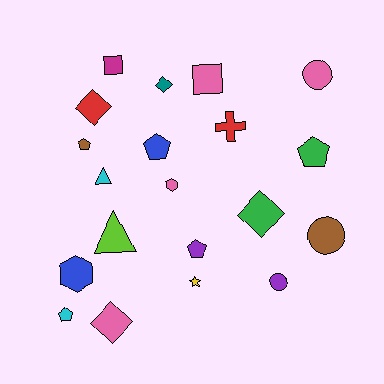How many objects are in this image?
There are 20 objects.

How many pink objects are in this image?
There are 4 pink objects.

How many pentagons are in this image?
There are 5 pentagons.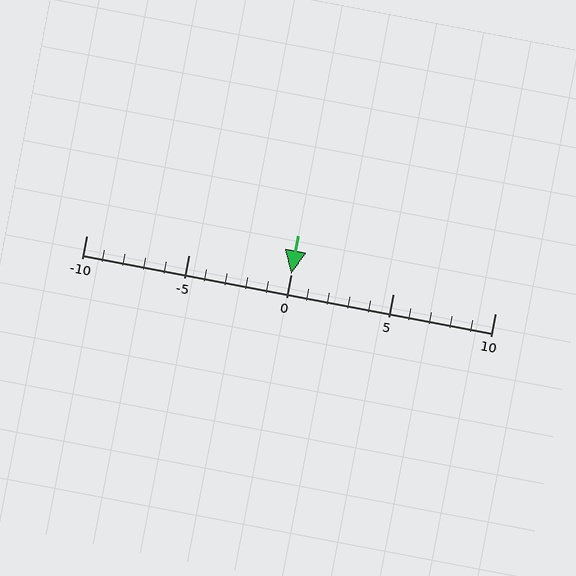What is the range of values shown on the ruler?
The ruler shows values from -10 to 10.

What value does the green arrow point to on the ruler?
The green arrow points to approximately 0.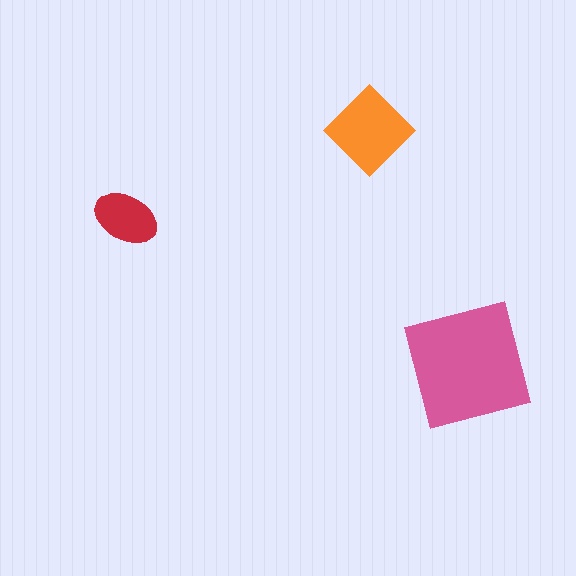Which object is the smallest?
The red ellipse.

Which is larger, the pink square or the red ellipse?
The pink square.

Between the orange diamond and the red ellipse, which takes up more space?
The orange diamond.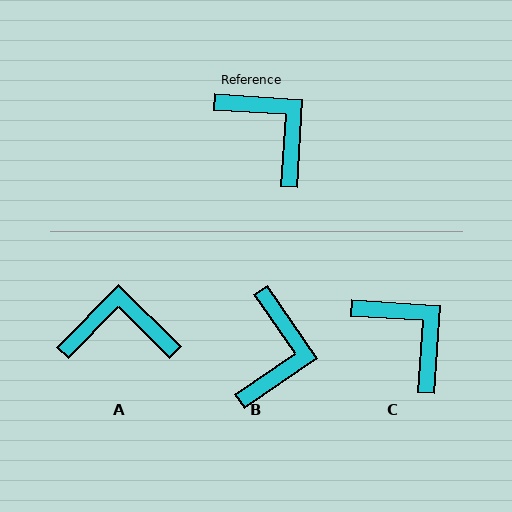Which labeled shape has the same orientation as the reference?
C.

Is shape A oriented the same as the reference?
No, it is off by about 49 degrees.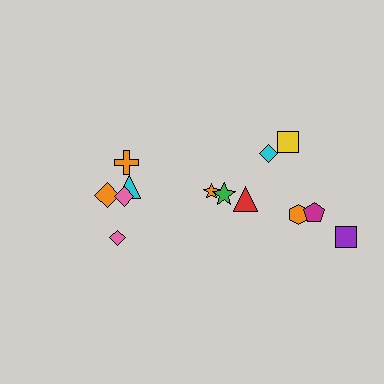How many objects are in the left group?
There are 5 objects.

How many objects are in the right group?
There are 8 objects.